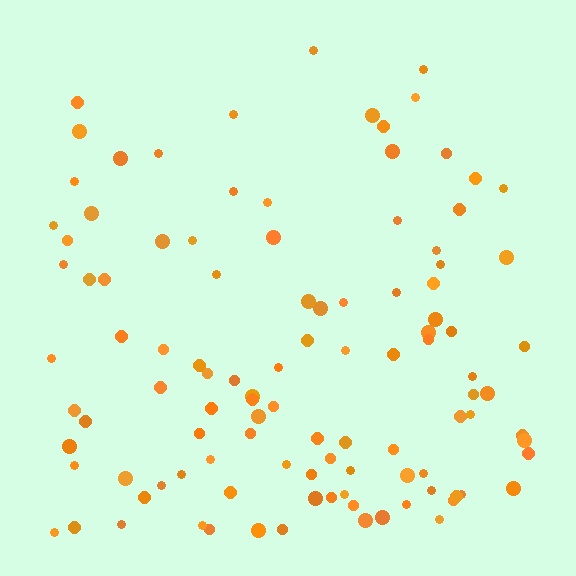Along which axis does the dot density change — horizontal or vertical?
Vertical.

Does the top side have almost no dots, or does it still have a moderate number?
Still a moderate number, just noticeably fewer than the bottom.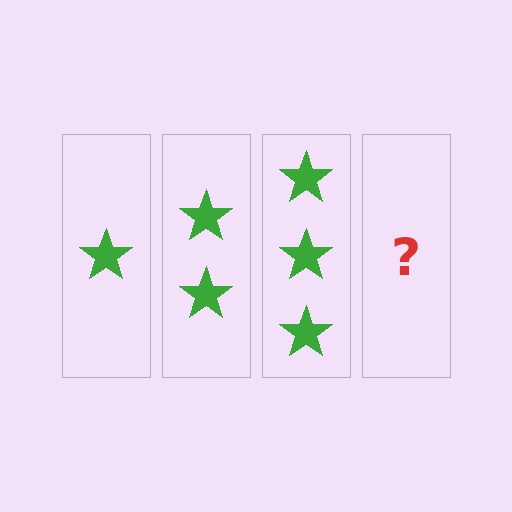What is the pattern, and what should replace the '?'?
The pattern is that each step adds one more star. The '?' should be 4 stars.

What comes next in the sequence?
The next element should be 4 stars.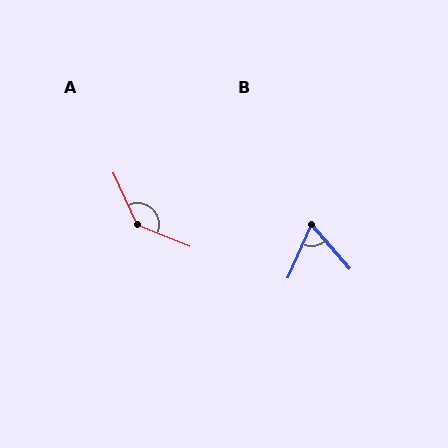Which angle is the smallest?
B, at approximately 64 degrees.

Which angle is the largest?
A, at approximately 137 degrees.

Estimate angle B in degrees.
Approximately 64 degrees.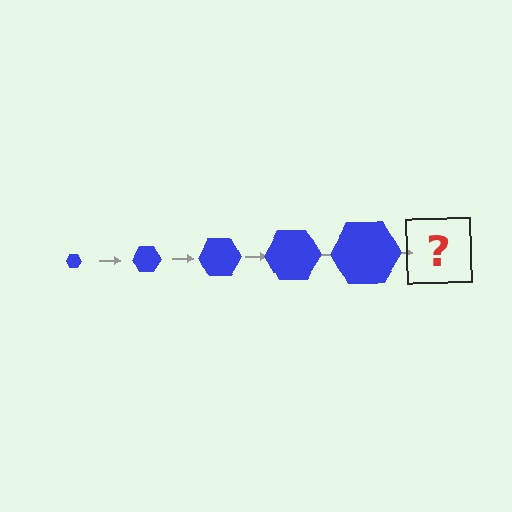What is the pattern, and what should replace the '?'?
The pattern is that the hexagon gets progressively larger each step. The '?' should be a blue hexagon, larger than the previous one.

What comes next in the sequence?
The next element should be a blue hexagon, larger than the previous one.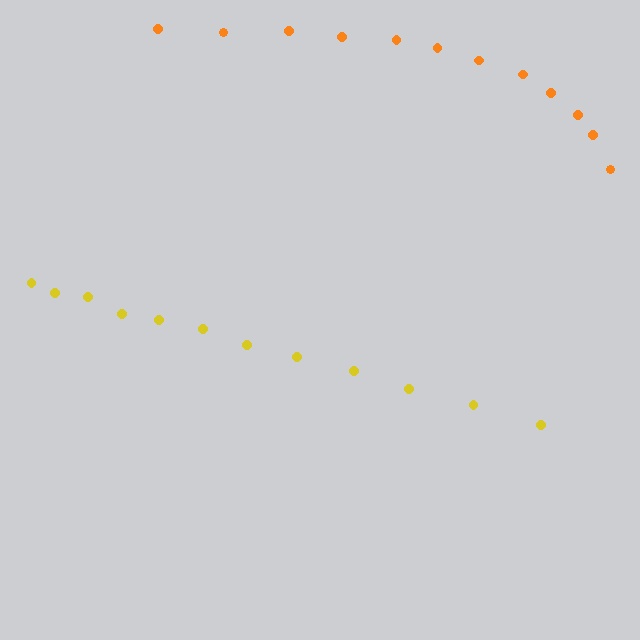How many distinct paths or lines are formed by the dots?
There are 2 distinct paths.